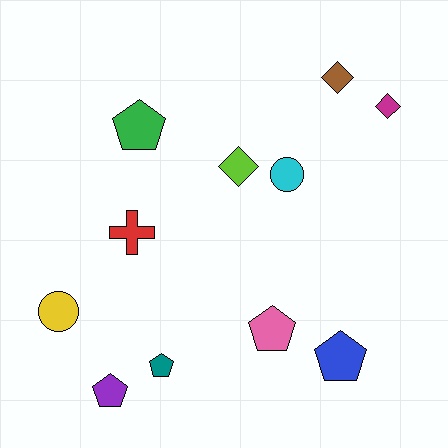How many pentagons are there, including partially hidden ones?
There are 5 pentagons.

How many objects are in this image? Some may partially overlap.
There are 11 objects.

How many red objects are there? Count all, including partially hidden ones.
There is 1 red object.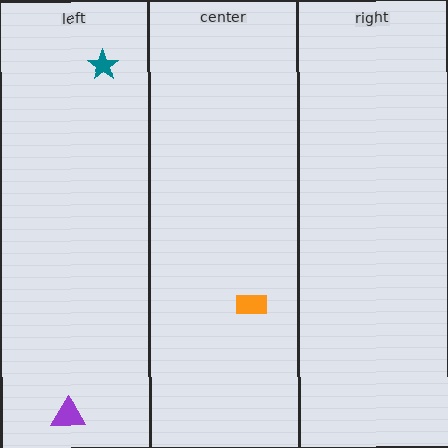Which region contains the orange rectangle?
The center region.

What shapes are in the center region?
The orange rectangle.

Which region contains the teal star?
The left region.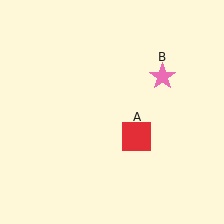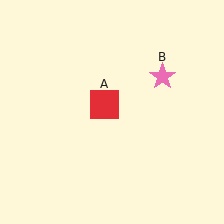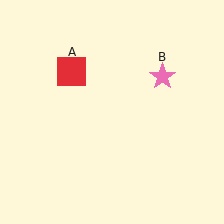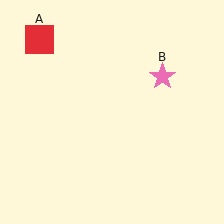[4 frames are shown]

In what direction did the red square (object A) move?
The red square (object A) moved up and to the left.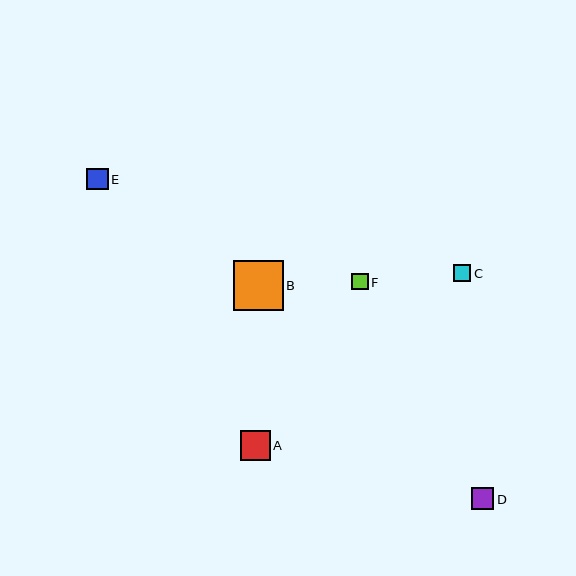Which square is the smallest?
Square F is the smallest with a size of approximately 17 pixels.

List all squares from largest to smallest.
From largest to smallest: B, A, D, E, C, F.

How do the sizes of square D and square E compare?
Square D and square E are approximately the same size.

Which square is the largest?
Square B is the largest with a size of approximately 50 pixels.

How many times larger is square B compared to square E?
Square B is approximately 2.3 times the size of square E.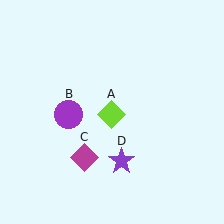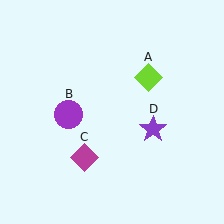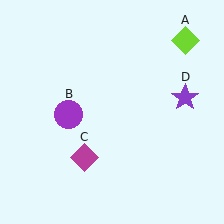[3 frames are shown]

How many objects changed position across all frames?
2 objects changed position: lime diamond (object A), purple star (object D).